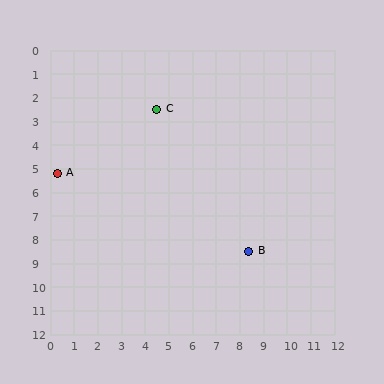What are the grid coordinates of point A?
Point A is at approximately (0.3, 5.2).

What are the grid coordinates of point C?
Point C is at approximately (4.5, 2.5).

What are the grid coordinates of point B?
Point B is at approximately (8.4, 8.5).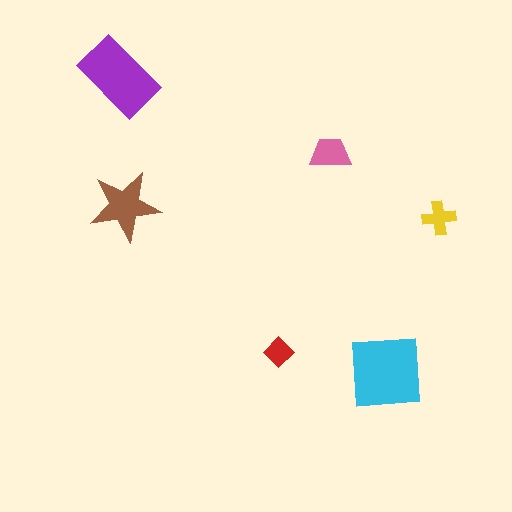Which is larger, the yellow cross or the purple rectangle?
The purple rectangle.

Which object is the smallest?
The red diamond.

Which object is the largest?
The cyan square.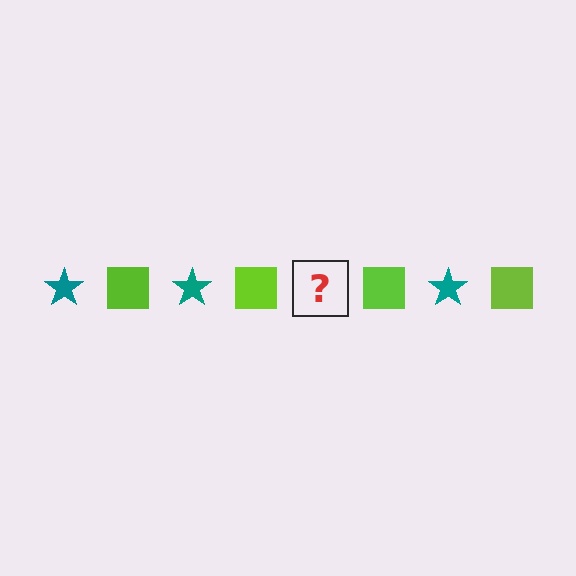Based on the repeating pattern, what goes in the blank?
The blank should be a teal star.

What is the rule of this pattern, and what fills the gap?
The rule is that the pattern alternates between teal star and lime square. The gap should be filled with a teal star.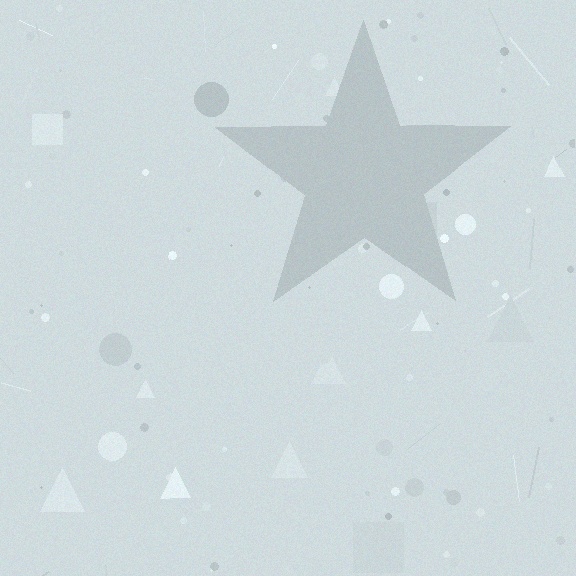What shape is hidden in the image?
A star is hidden in the image.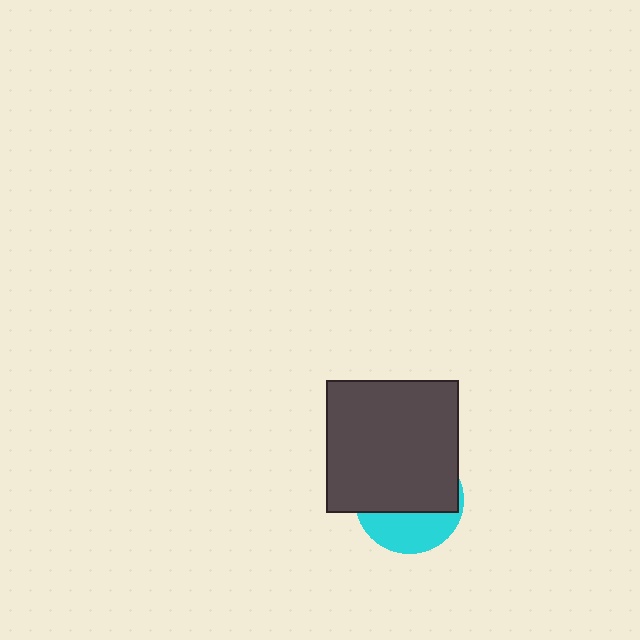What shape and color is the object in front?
The object in front is a dark gray square.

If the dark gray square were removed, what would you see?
You would see the complete cyan circle.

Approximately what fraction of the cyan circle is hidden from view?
Roughly 65% of the cyan circle is hidden behind the dark gray square.